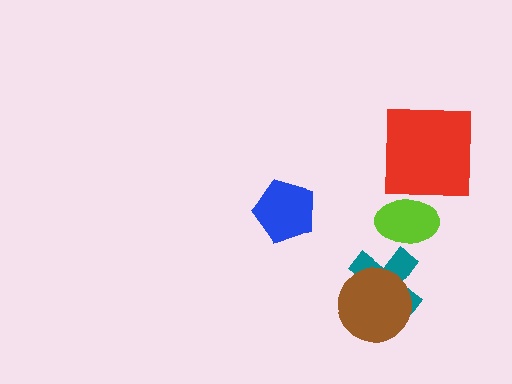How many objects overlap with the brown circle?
1 object overlaps with the brown circle.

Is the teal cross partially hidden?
Yes, it is partially covered by another shape.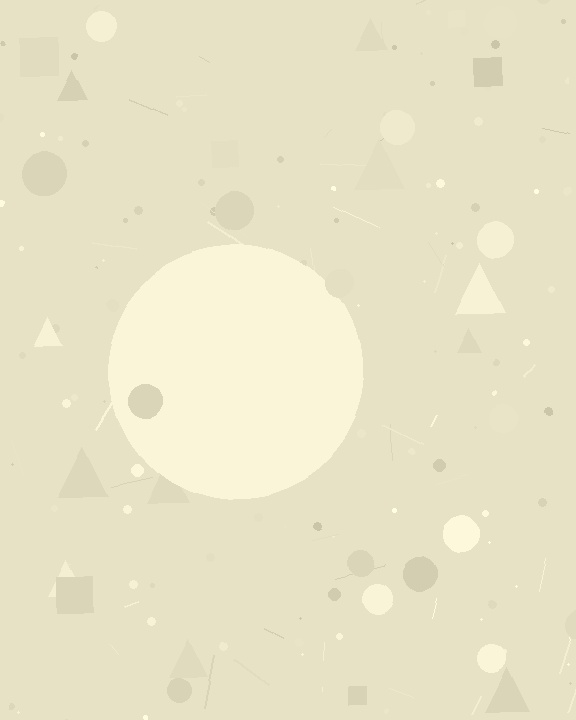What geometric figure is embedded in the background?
A circle is embedded in the background.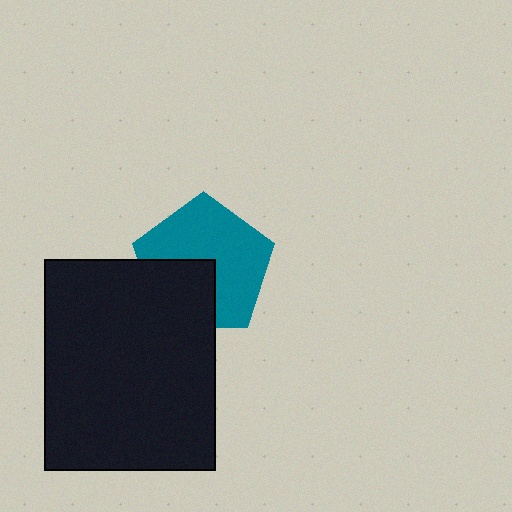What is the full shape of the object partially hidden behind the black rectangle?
The partially hidden object is a teal pentagon.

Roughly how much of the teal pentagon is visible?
Most of it is visible (roughly 66%).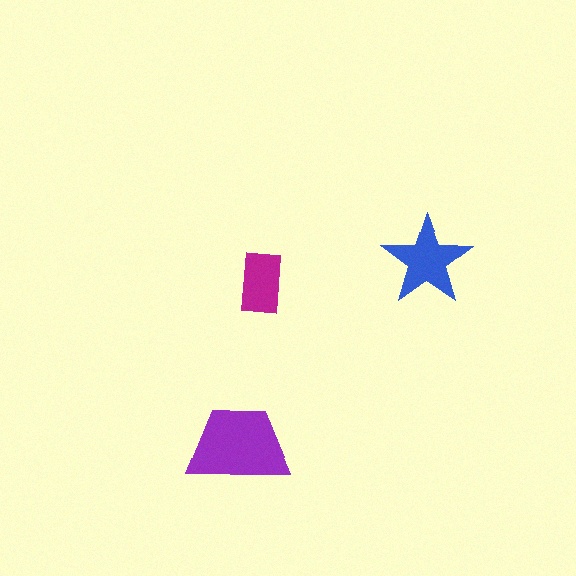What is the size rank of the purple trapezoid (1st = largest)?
1st.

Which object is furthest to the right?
The blue star is rightmost.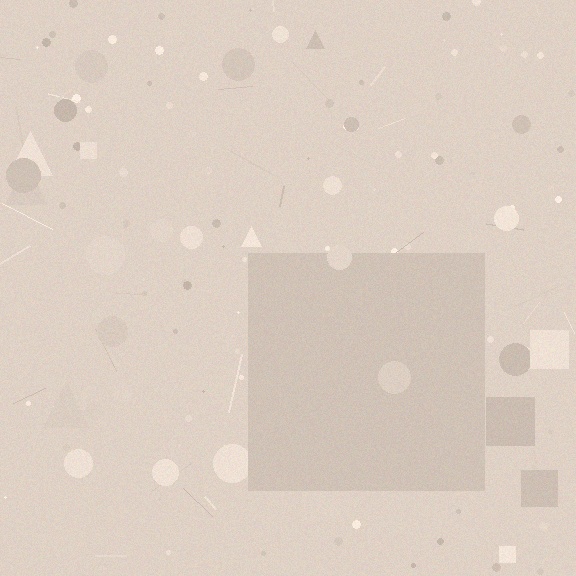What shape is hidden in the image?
A square is hidden in the image.